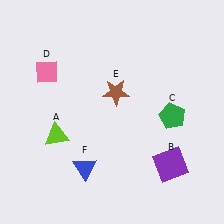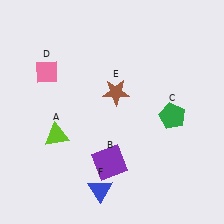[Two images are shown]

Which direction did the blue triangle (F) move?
The blue triangle (F) moved down.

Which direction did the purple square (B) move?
The purple square (B) moved left.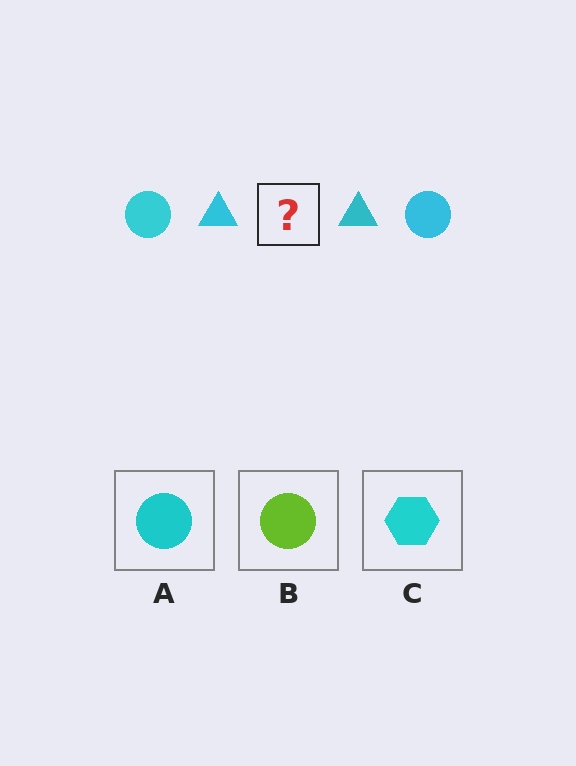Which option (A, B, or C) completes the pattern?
A.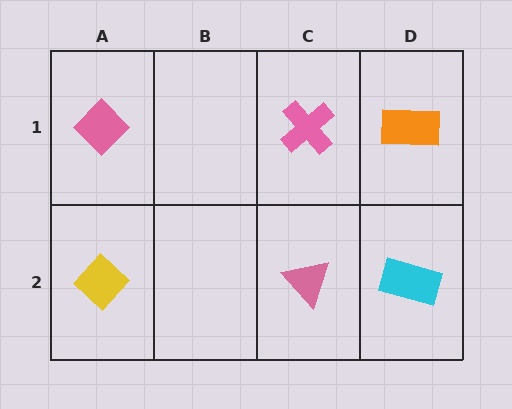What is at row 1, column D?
An orange rectangle.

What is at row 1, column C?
A pink cross.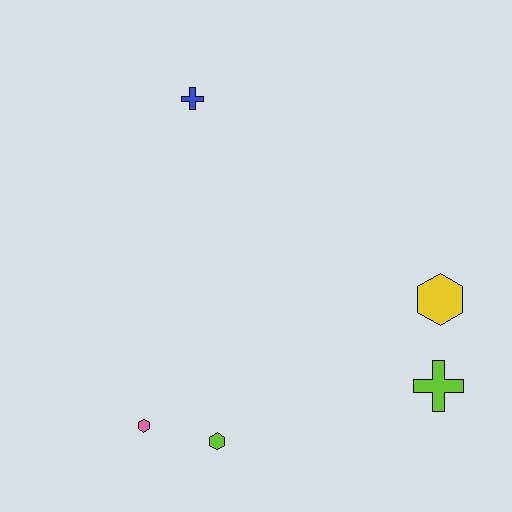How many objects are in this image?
There are 5 objects.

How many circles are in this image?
There are no circles.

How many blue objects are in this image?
There is 1 blue object.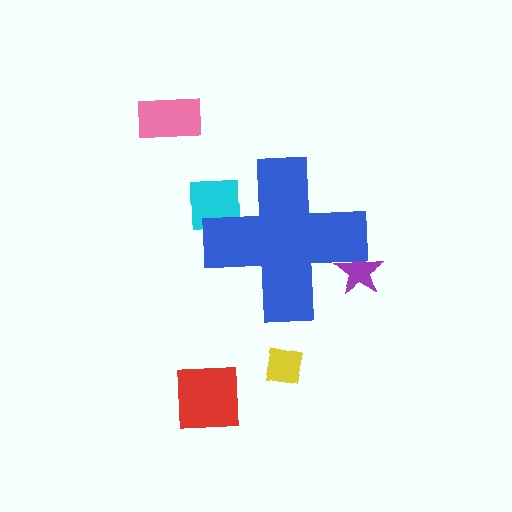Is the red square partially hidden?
No, the red square is fully visible.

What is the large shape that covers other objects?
A blue cross.